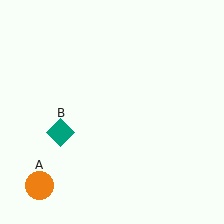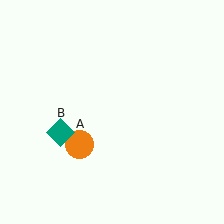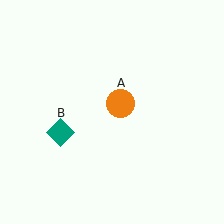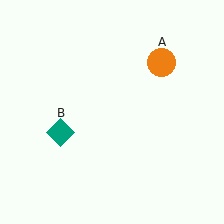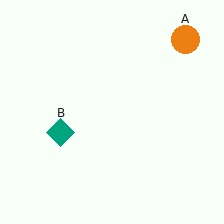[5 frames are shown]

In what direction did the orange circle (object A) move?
The orange circle (object A) moved up and to the right.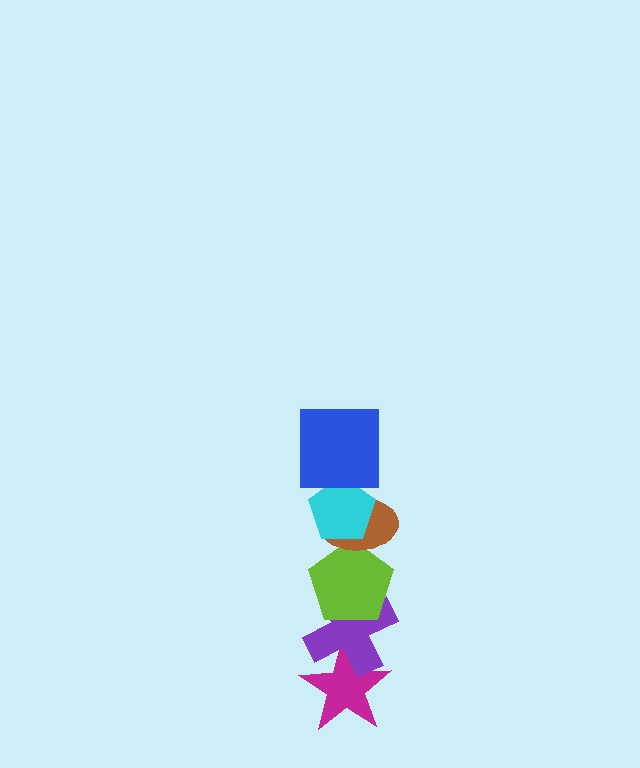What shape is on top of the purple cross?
The lime pentagon is on top of the purple cross.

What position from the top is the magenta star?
The magenta star is 6th from the top.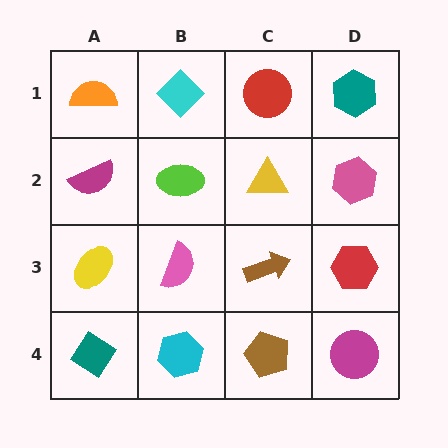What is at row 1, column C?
A red circle.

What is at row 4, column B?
A cyan hexagon.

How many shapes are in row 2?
4 shapes.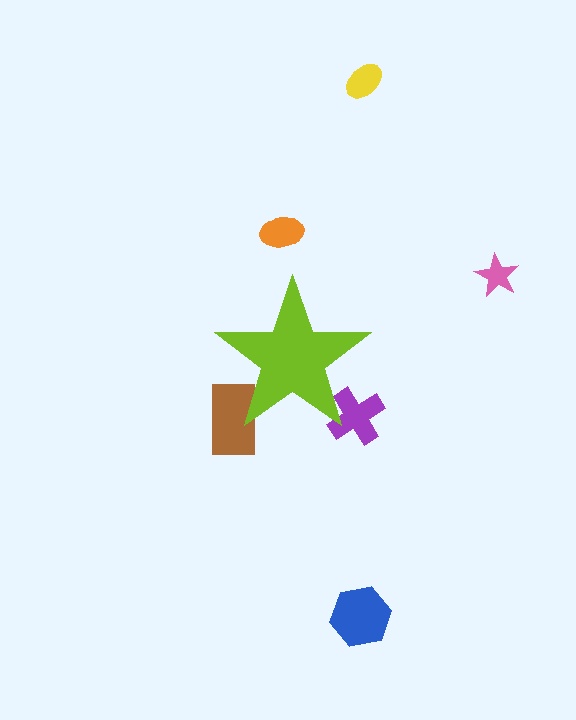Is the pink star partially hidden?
No, the pink star is fully visible.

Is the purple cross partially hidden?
Yes, the purple cross is partially hidden behind the lime star.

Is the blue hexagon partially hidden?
No, the blue hexagon is fully visible.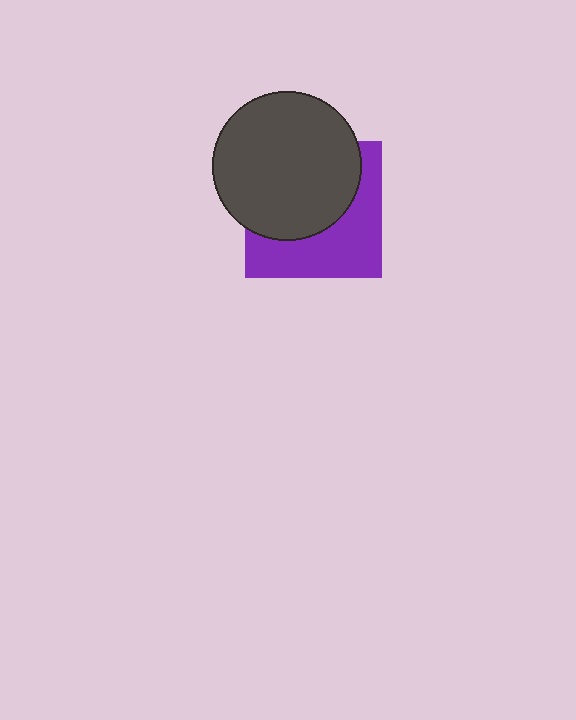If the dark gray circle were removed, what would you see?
You would see the complete purple square.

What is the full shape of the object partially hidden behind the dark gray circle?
The partially hidden object is a purple square.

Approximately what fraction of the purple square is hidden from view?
Roughly 55% of the purple square is hidden behind the dark gray circle.